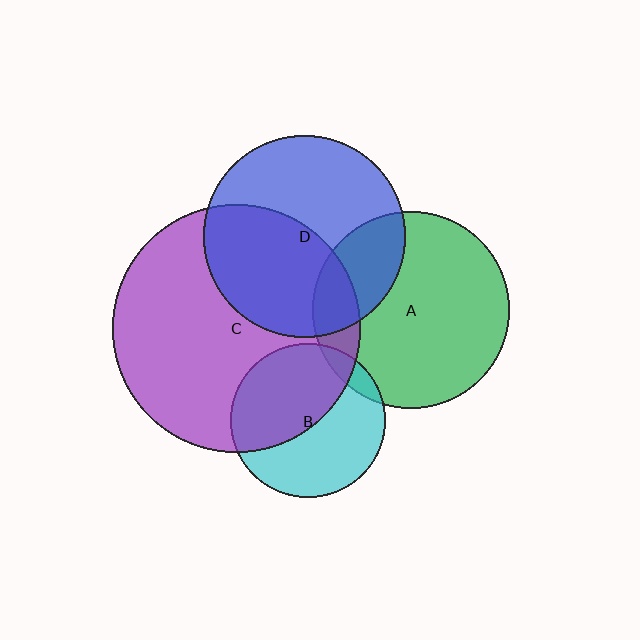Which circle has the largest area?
Circle C (purple).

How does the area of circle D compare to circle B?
Approximately 1.7 times.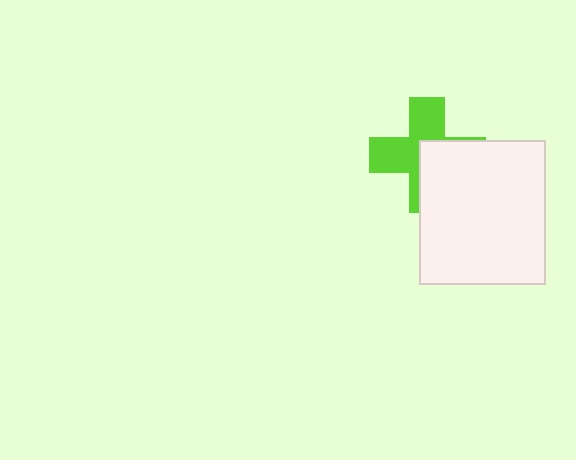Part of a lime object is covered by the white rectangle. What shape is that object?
It is a cross.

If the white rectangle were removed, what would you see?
You would see the complete lime cross.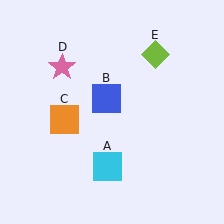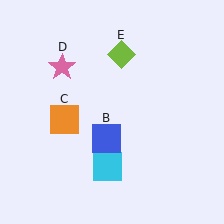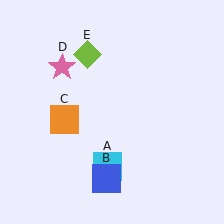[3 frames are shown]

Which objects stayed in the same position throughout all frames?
Cyan square (object A) and orange square (object C) and pink star (object D) remained stationary.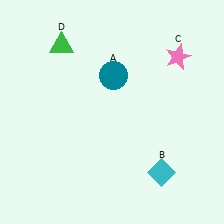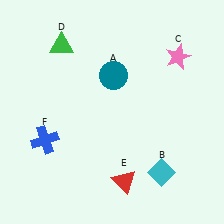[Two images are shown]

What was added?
A red triangle (E), a blue cross (F) were added in Image 2.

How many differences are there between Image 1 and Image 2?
There are 2 differences between the two images.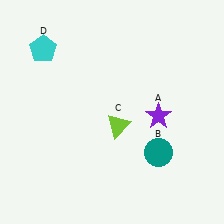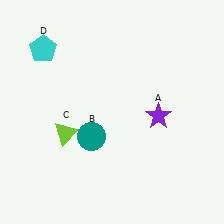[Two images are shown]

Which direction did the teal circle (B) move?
The teal circle (B) moved left.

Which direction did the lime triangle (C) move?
The lime triangle (C) moved left.